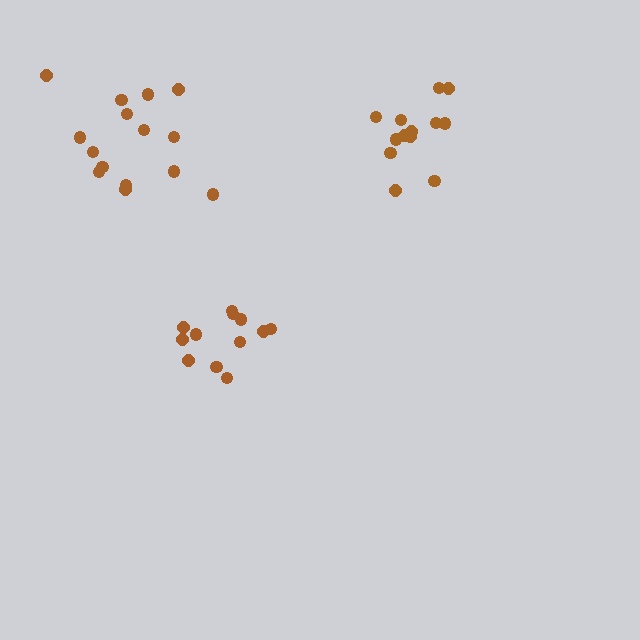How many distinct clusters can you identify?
There are 3 distinct clusters.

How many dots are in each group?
Group 1: 13 dots, Group 2: 12 dots, Group 3: 15 dots (40 total).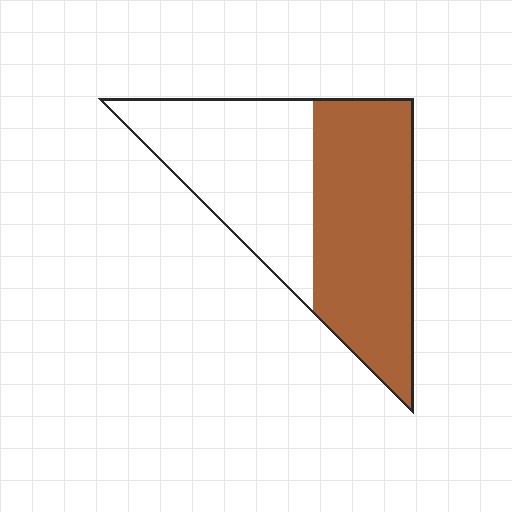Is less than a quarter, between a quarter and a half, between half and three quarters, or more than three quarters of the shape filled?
Between half and three quarters.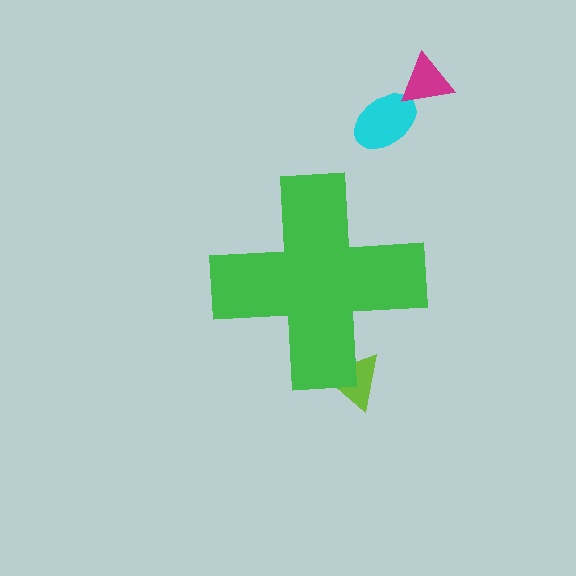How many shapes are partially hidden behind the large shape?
1 shape is partially hidden.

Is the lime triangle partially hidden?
Yes, the lime triangle is partially hidden behind the green cross.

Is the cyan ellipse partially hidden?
No, the cyan ellipse is fully visible.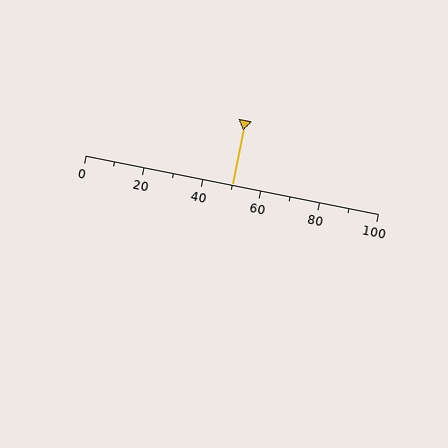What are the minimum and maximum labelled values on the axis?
The axis runs from 0 to 100.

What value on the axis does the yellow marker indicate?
The marker indicates approximately 50.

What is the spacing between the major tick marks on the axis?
The major ticks are spaced 20 apart.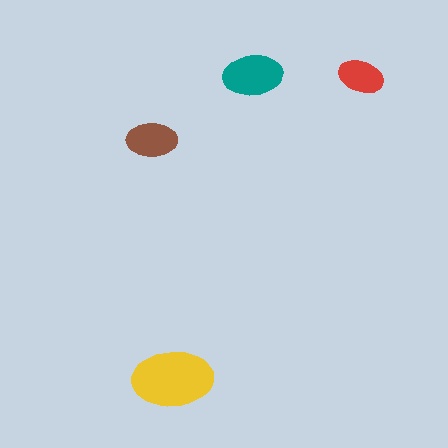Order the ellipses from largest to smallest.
the yellow one, the teal one, the brown one, the red one.